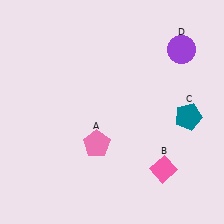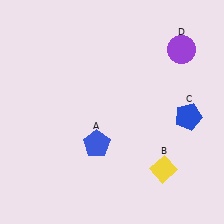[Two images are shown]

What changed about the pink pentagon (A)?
In Image 1, A is pink. In Image 2, it changed to blue.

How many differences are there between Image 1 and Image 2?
There are 3 differences between the two images.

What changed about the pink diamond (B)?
In Image 1, B is pink. In Image 2, it changed to yellow.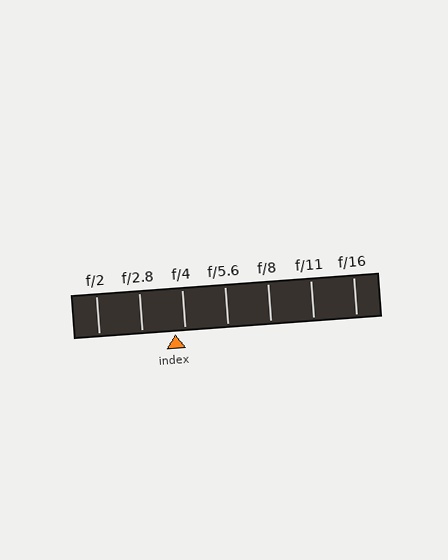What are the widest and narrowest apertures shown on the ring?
The widest aperture shown is f/2 and the narrowest is f/16.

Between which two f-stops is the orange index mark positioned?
The index mark is between f/2.8 and f/4.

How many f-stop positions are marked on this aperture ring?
There are 7 f-stop positions marked.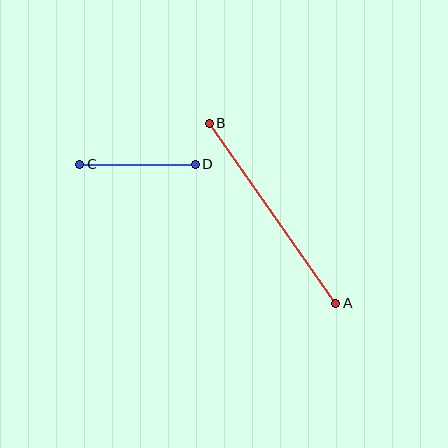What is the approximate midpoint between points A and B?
The midpoint is at approximately (273, 213) pixels.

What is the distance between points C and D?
The distance is approximately 116 pixels.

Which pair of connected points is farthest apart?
Points A and B are farthest apart.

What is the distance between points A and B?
The distance is approximately 220 pixels.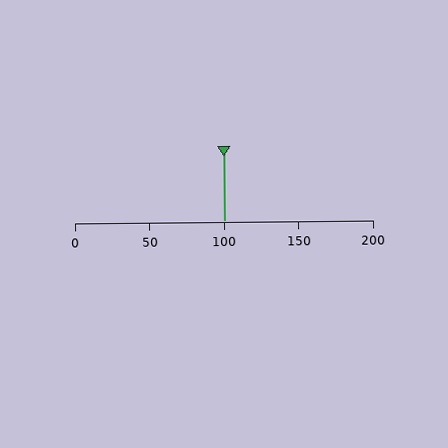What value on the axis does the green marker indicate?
The marker indicates approximately 100.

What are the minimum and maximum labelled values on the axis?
The axis runs from 0 to 200.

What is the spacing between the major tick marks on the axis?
The major ticks are spaced 50 apart.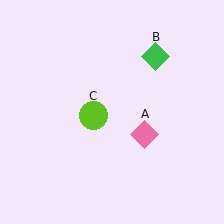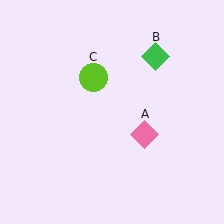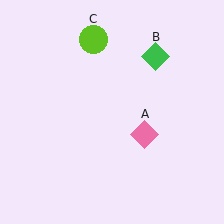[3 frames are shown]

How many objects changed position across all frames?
1 object changed position: lime circle (object C).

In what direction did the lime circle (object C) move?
The lime circle (object C) moved up.